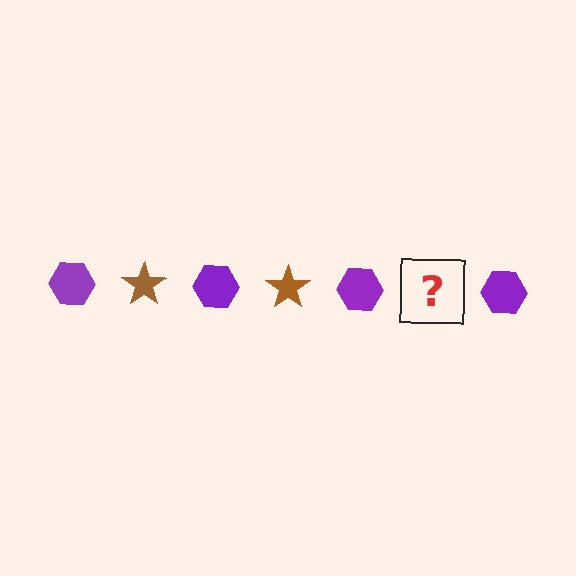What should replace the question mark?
The question mark should be replaced with a brown star.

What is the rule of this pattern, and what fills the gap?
The rule is that the pattern alternates between purple hexagon and brown star. The gap should be filled with a brown star.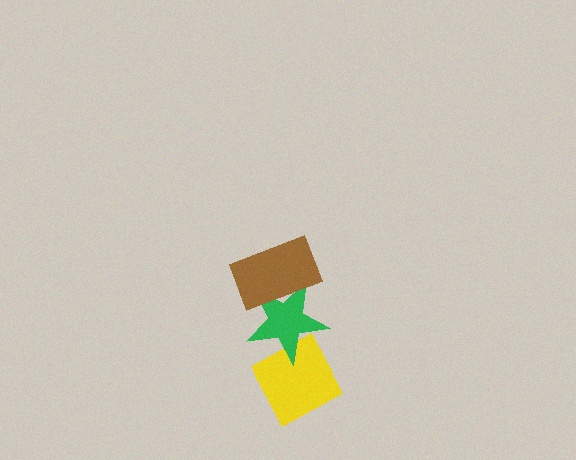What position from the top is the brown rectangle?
The brown rectangle is 1st from the top.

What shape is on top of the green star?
The brown rectangle is on top of the green star.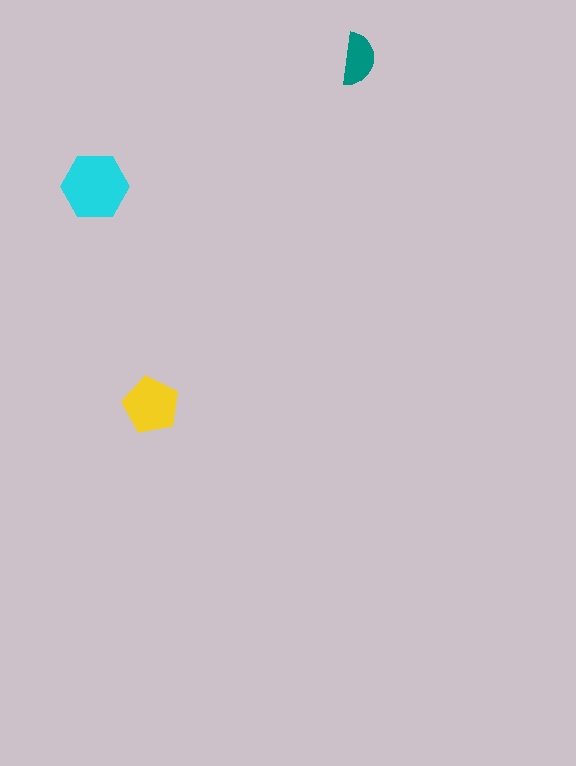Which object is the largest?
The cyan hexagon.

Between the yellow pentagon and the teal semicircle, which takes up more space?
The yellow pentagon.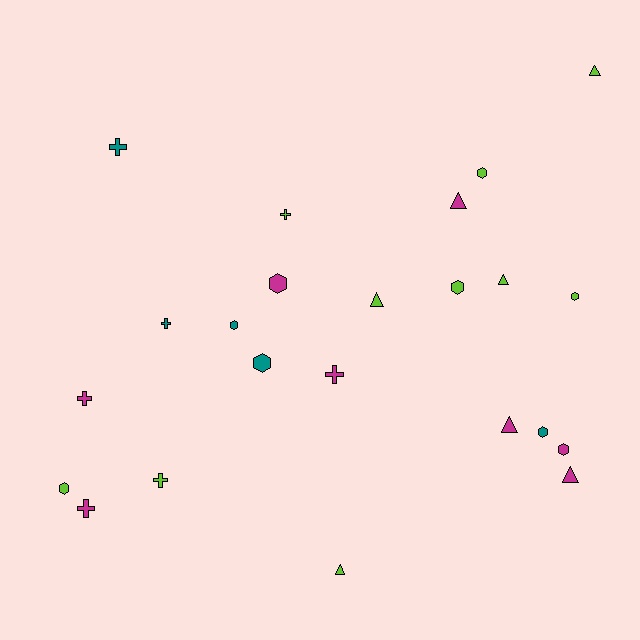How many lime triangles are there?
There are 4 lime triangles.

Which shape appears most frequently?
Hexagon, with 9 objects.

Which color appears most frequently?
Lime, with 10 objects.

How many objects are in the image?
There are 23 objects.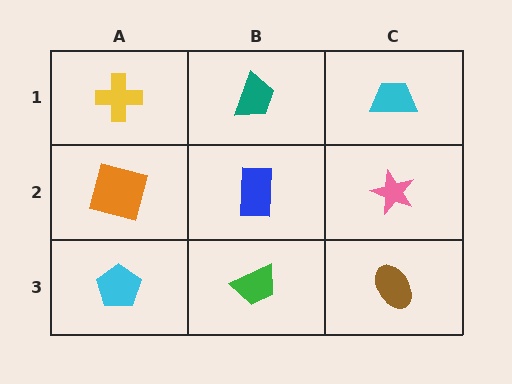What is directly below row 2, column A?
A cyan pentagon.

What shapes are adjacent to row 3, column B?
A blue rectangle (row 2, column B), a cyan pentagon (row 3, column A), a brown ellipse (row 3, column C).